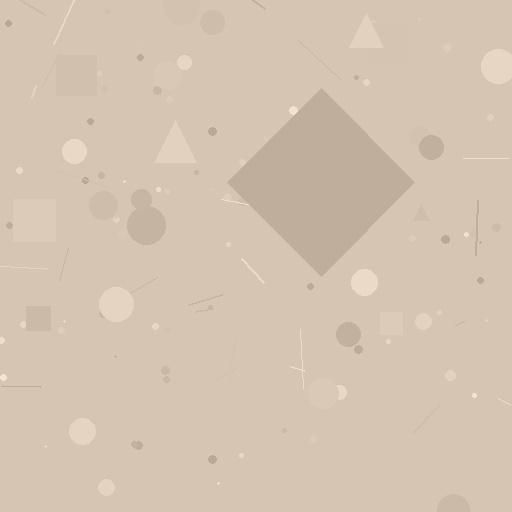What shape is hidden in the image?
A diamond is hidden in the image.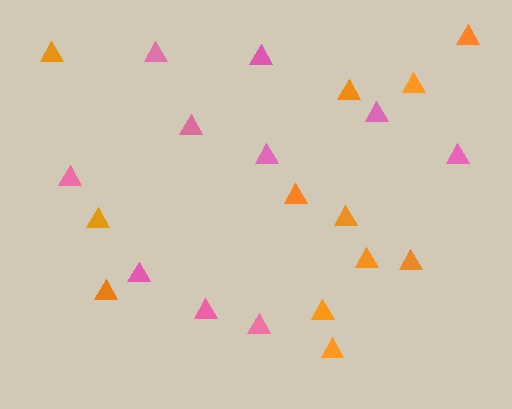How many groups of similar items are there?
There are 2 groups: one group of pink triangles (10) and one group of orange triangles (12).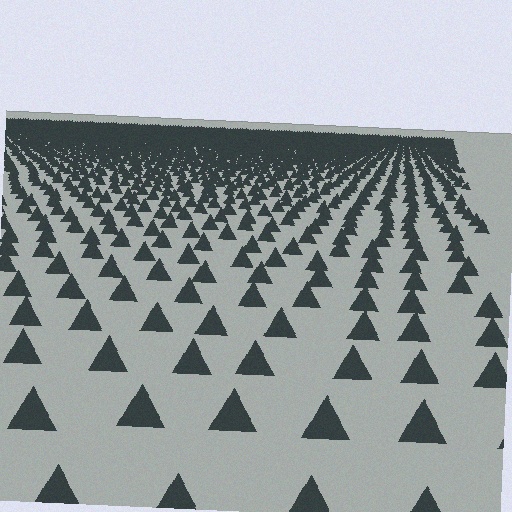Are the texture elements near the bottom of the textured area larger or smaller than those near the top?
Larger. Near the bottom, elements are closer to the viewer and appear at a bigger on-screen size.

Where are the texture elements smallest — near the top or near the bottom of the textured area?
Near the top.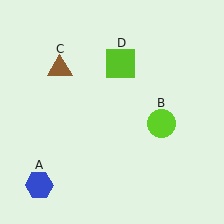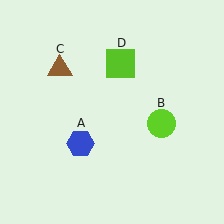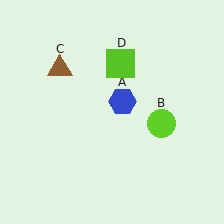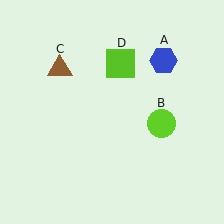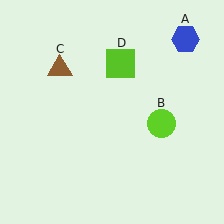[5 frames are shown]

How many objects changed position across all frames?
1 object changed position: blue hexagon (object A).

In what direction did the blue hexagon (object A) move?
The blue hexagon (object A) moved up and to the right.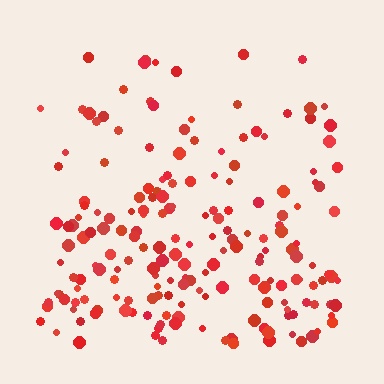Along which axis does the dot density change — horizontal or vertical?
Vertical.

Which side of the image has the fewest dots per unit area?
The top.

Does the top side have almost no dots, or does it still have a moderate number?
Still a moderate number, just noticeably fewer than the bottom.